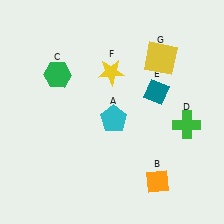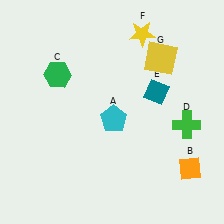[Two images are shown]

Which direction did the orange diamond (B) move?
The orange diamond (B) moved right.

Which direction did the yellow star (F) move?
The yellow star (F) moved up.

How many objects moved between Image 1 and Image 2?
2 objects moved between the two images.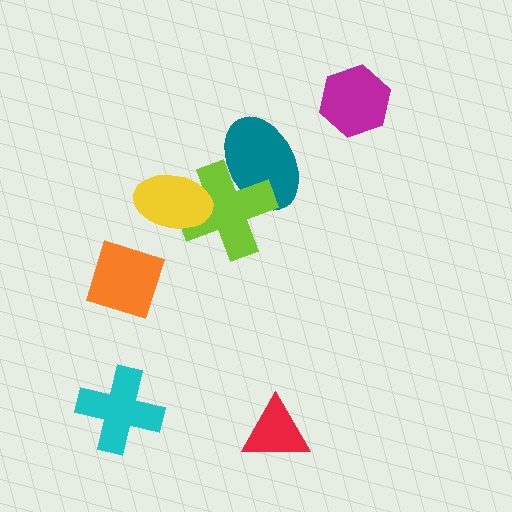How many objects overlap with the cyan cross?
0 objects overlap with the cyan cross.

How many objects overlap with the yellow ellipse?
1 object overlaps with the yellow ellipse.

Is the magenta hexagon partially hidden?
No, no other shape covers it.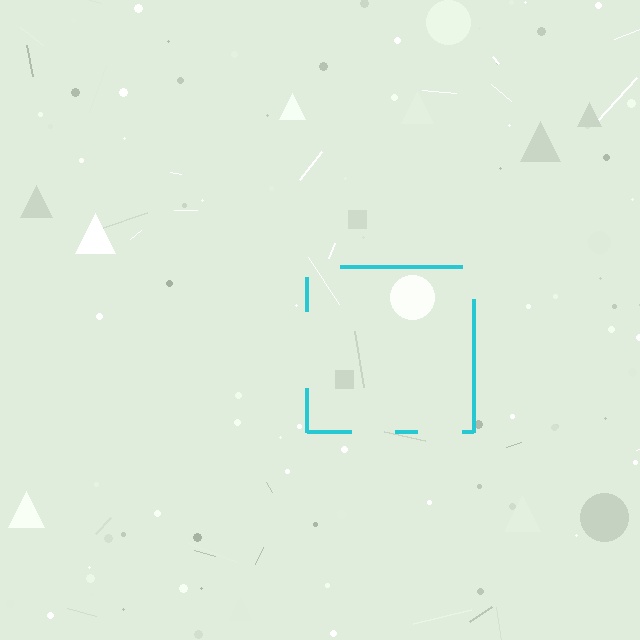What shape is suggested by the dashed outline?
The dashed outline suggests a square.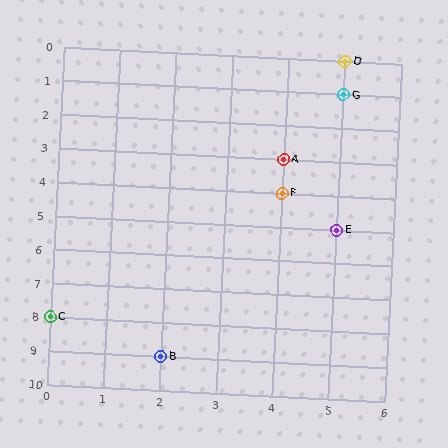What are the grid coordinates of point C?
Point C is at grid coordinates (0, 8).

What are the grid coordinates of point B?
Point B is at grid coordinates (2, 9).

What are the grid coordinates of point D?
Point D is at grid coordinates (5, 0).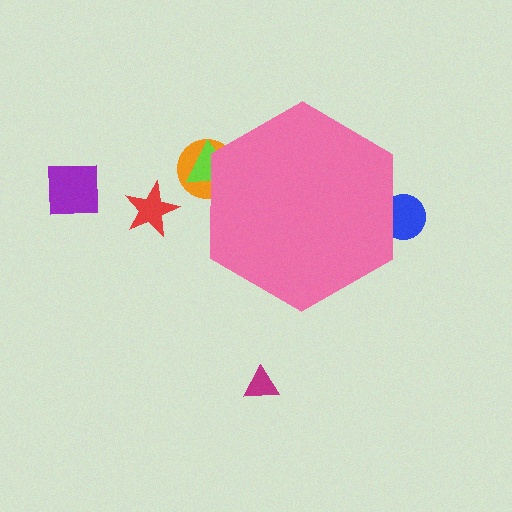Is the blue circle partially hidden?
Yes, the blue circle is partially hidden behind the pink hexagon.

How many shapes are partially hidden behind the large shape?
3 shapes are partially hidden.